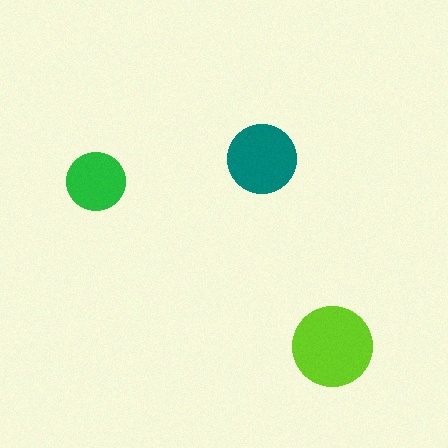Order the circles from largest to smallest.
the lime one, the teal one, the green one.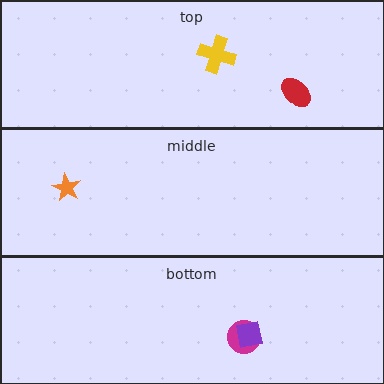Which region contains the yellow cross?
The top region.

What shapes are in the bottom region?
The magenta circle, the purple square.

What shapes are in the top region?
The yellow cross, the red ellipse.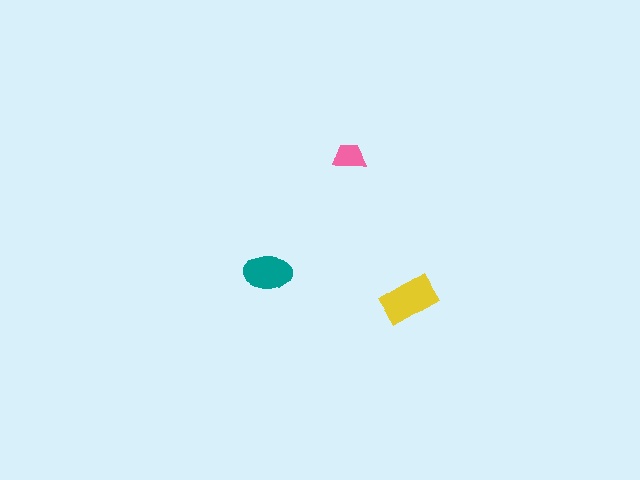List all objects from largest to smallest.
The yellow rectangle, the teal ellipse, the pink trapezoid.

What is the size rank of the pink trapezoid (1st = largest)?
3rd.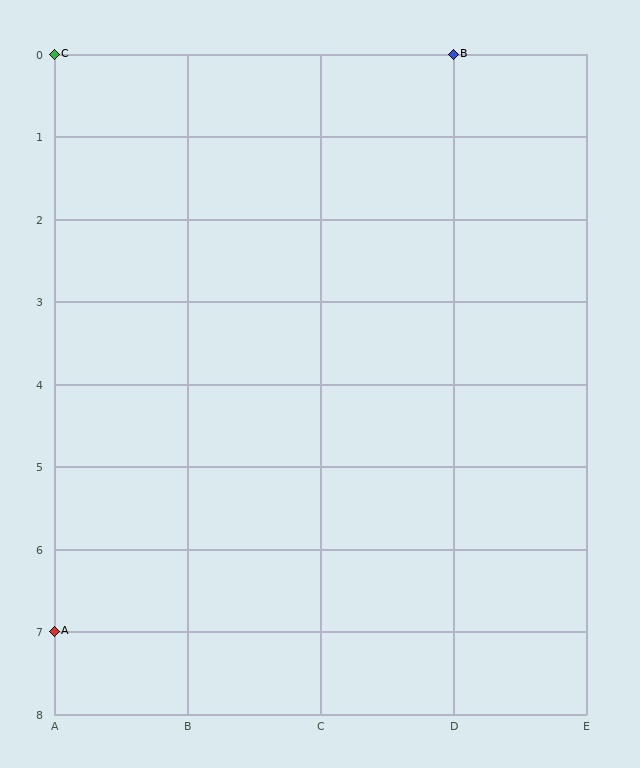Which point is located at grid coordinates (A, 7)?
Point A is at (A, 7).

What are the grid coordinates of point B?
Point B is at grid coordinates (D, 0).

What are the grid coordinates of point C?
Point C is at grid coordinates (A, 0).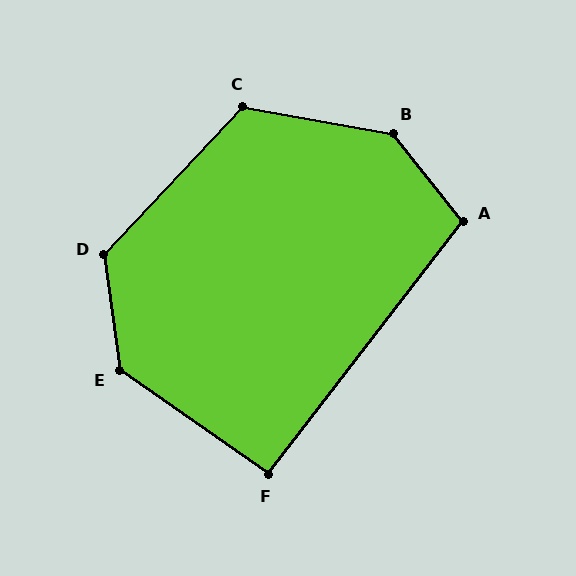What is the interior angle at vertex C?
Approximately 123 degrees (obtuse).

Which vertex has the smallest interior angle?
F, at approximately 93 degrees.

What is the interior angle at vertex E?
Approximately 133 degrees (obtuse).